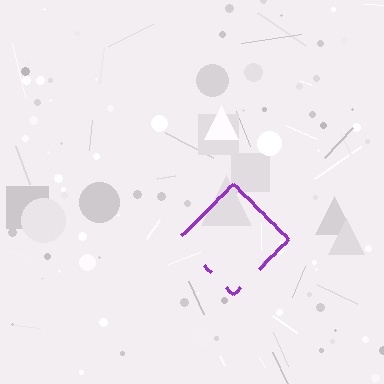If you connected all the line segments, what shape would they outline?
They would outline a diamond.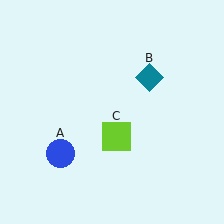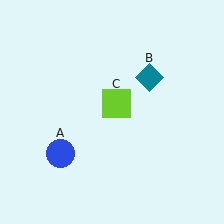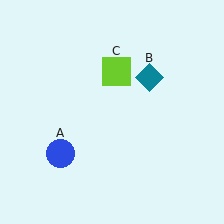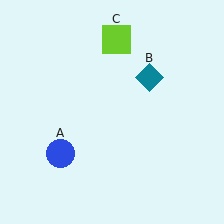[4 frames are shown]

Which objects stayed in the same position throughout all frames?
Blue circle (object A) and teal diamond (object B) remained stationary.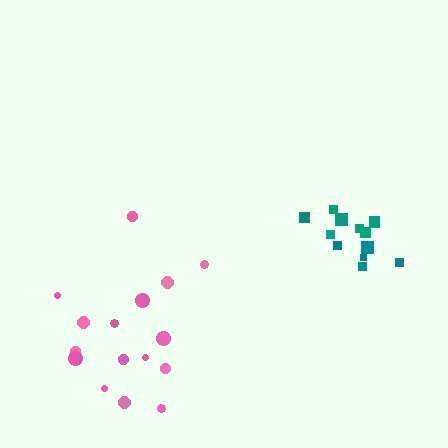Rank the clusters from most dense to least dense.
teal, pink.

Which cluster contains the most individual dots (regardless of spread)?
Pink (16).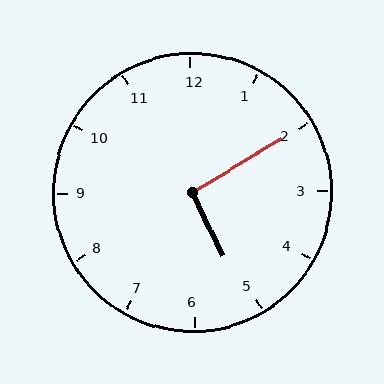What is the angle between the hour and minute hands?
Approximately 95 degrees.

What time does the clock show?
5:10.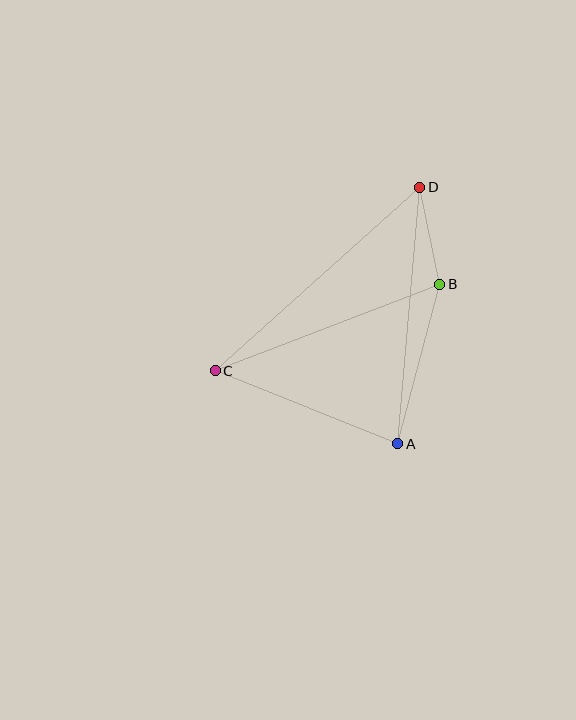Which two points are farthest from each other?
Points C and D are farthest from each other.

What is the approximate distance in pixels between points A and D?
The distance between A and D is approximately 257 pixels.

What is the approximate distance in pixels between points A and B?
The distance between A and B is approximately 165 pixels.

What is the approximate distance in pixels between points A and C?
The distance between A and C is approximately 197 pixels.